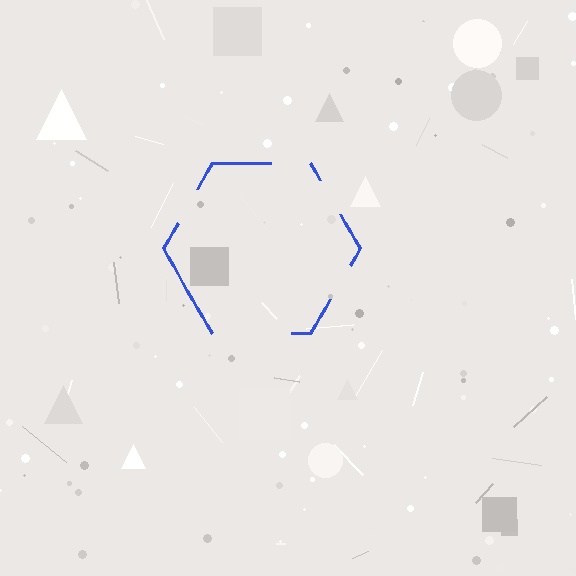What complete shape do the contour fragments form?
The contour fragments form a hexagon.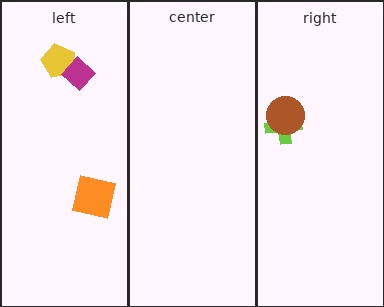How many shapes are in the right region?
2.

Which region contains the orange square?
The left region.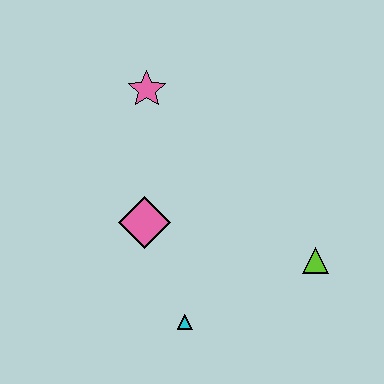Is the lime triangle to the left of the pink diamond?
No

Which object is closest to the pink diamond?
The cyan triangle is closest to the pink diamond.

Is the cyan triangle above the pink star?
No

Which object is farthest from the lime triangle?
The pink star is farthest from the lime triangle.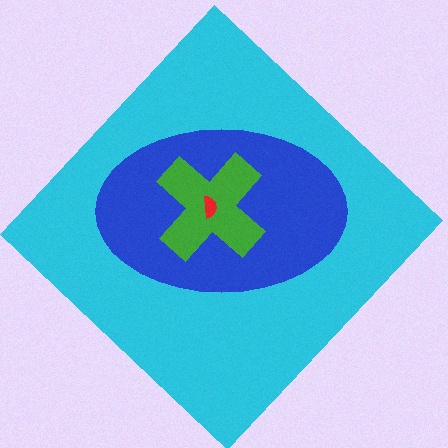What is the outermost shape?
The cyan diamond.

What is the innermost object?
The red semicircle.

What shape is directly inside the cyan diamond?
The blue ellipse.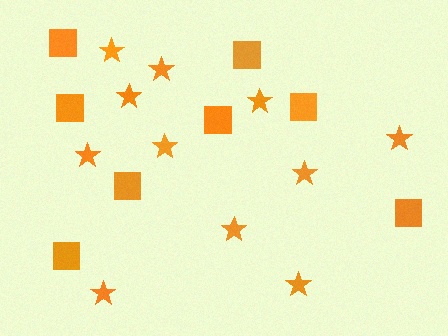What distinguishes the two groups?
There are 2 groups: one group of squares (8) and one group of stars (11).